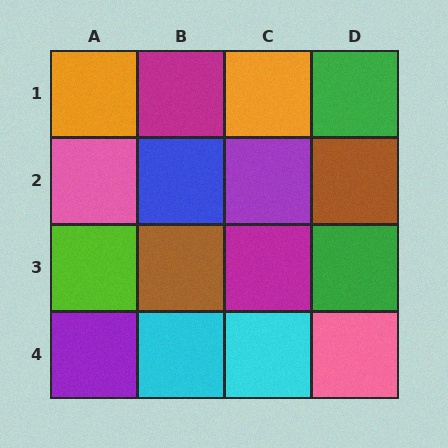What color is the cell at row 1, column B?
Magenta.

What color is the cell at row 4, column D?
Pink.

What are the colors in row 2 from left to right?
Pink, blue, purple, brown.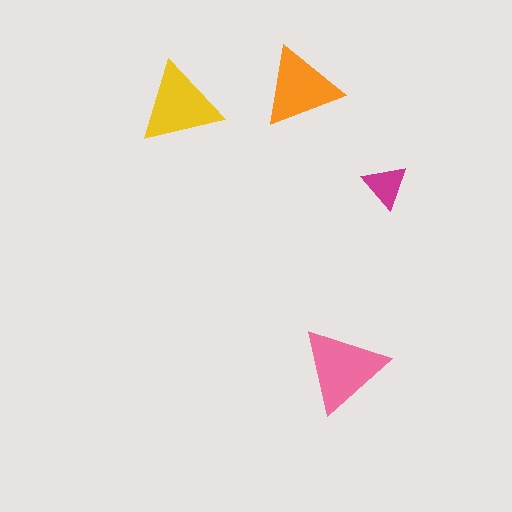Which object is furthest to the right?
The magenta triangle is rightmost.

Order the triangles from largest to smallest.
the pink one, the yellow one, the orange one, the magenta one.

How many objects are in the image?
There are 4 objects in the image.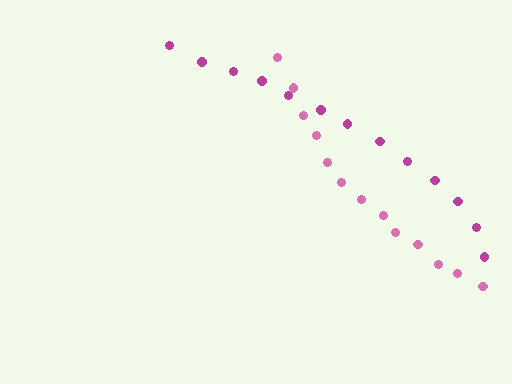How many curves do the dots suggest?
There are 2 distinct paths.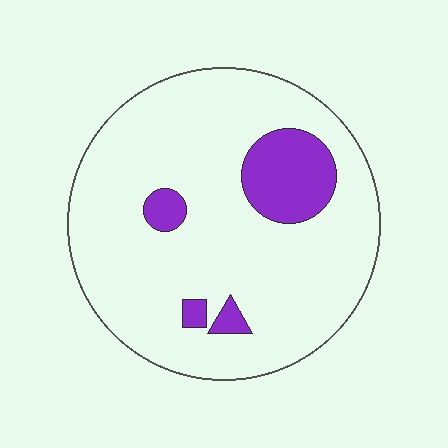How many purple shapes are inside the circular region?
4.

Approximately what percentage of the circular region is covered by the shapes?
Approximately 15%.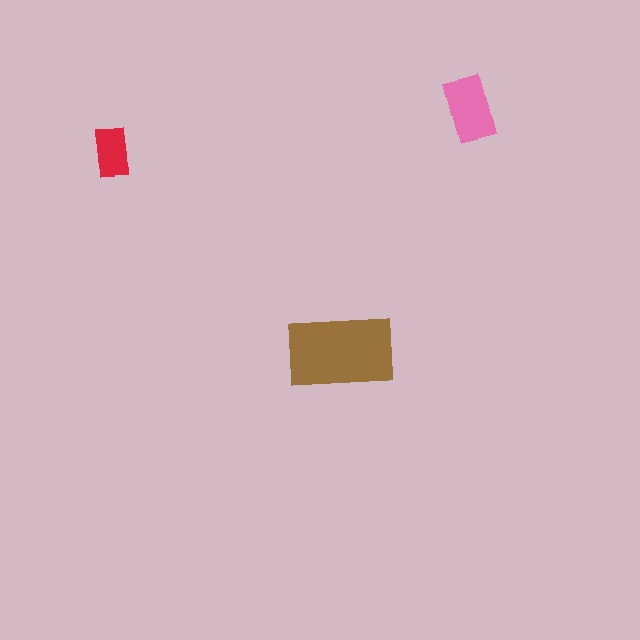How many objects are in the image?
There are 3 objects in the image.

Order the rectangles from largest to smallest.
the brown one, the pink one, the red one.